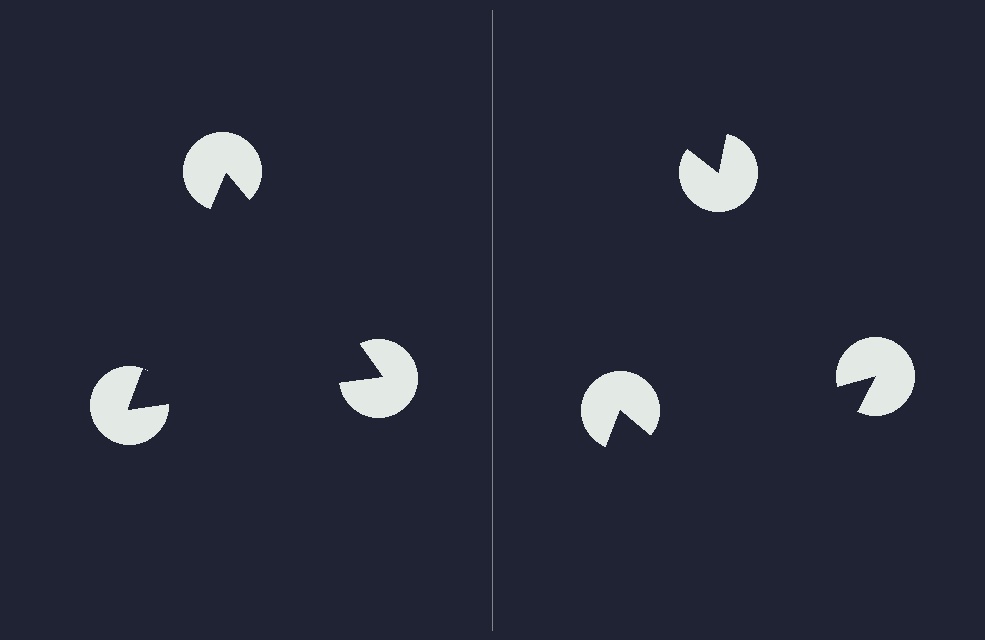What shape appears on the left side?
An illusory triangle.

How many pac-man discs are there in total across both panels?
6 — 3 on each side.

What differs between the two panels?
The pac-man discs are positioned identically on both sides; only the wedge orientations differ. On the left they align to a triangle; on the right they are misaligned.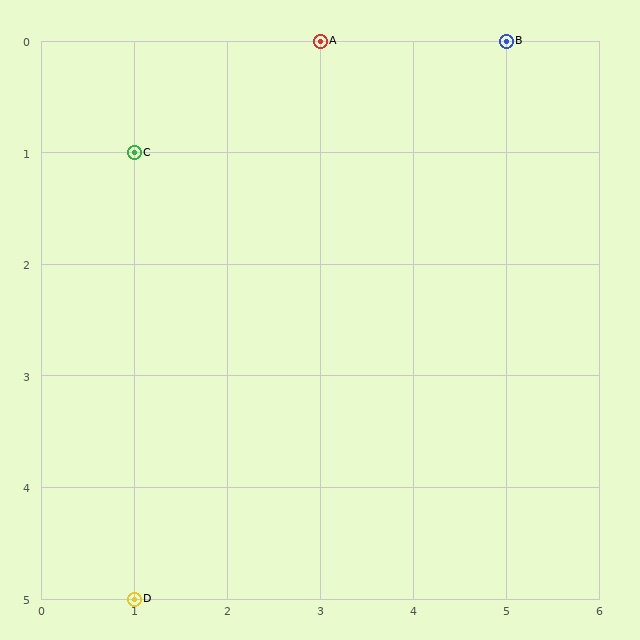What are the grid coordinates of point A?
Point A is at grid coordinates (3, 0).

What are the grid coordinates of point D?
Point D is at grid coordinates (1, 5).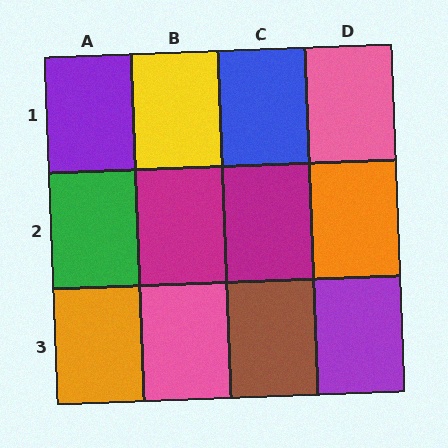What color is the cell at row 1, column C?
Blue.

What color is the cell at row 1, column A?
Purple.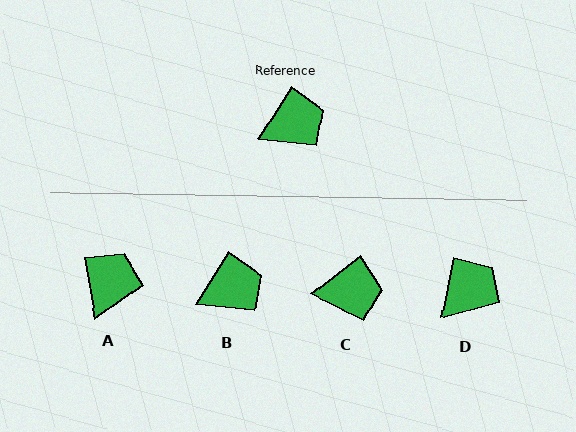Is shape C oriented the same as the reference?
No, it is off by about 21 degrees.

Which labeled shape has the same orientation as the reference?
B.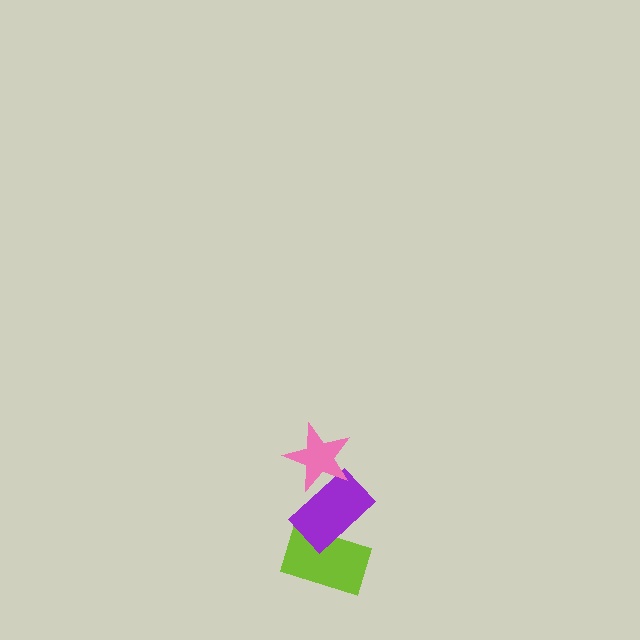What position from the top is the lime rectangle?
The lime rectangle is 3rd from the top.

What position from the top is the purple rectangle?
The purple rectangle is 2nd from the top.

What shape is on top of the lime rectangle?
The purple rectangle is on top of the lime rectangle.